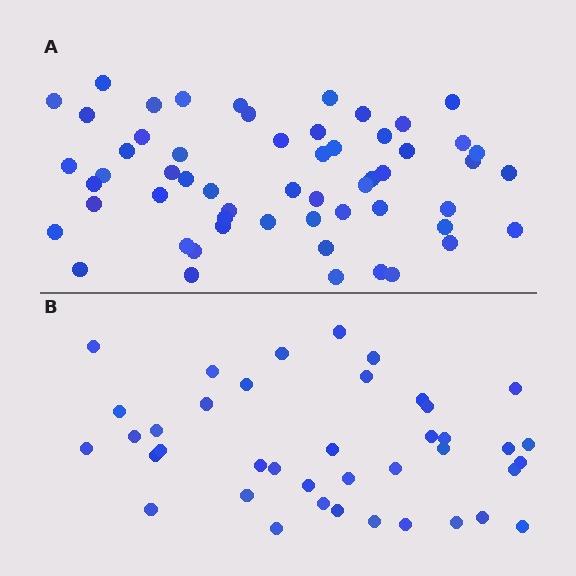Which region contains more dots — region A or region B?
Region A (the top region) has more dots.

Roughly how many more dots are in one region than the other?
Region A has approximately 15 more dots than region B.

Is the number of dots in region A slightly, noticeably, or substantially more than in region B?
Region A has noticeably more, but not dramatically so. The ratio is roughly 1.4 to 1.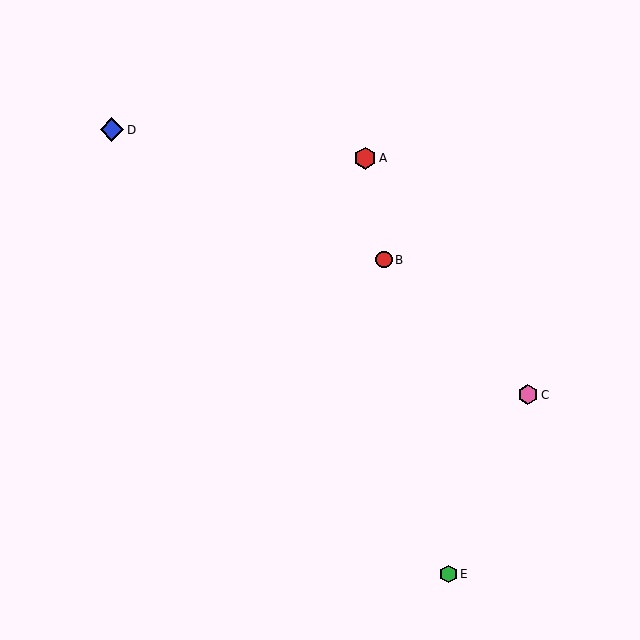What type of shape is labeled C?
Shape C is a pink hexagon.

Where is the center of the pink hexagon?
The center of the pink hexagon is at (528, 395).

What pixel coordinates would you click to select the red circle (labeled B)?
Click at (384, 260) to select the red circle B.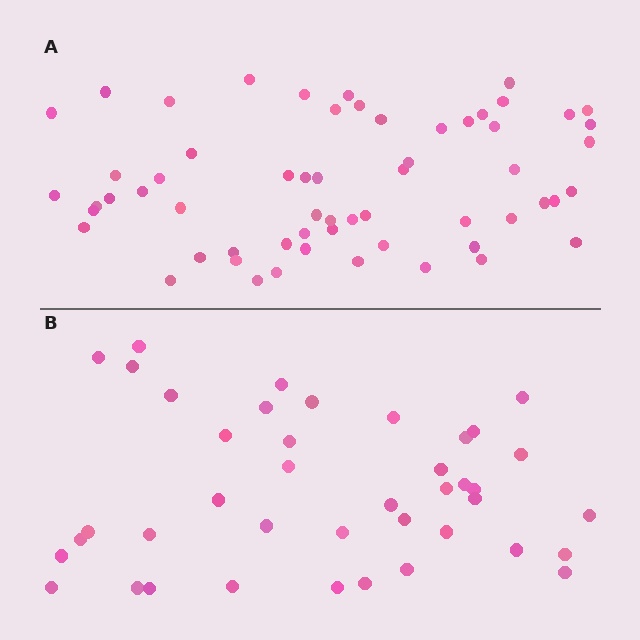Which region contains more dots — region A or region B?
Region A (the top region) has more dots.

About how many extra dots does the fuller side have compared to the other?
Region A has approximately 20 more dots than region B.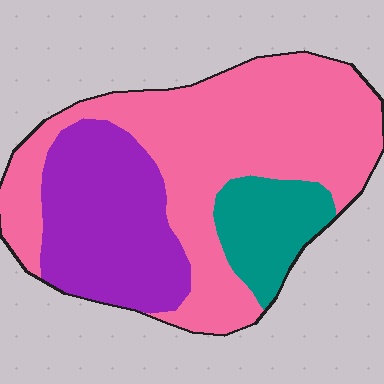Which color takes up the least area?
Teal, at roughly 15%.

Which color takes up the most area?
Pink, at roughly 55%.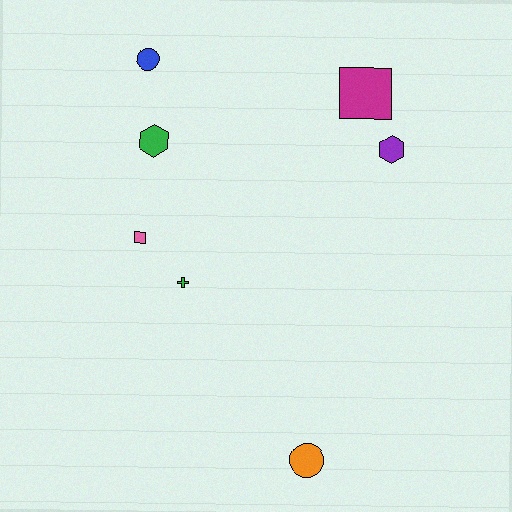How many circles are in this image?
There are 2 circles.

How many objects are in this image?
There are 7 objects.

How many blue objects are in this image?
There is 1 blue object.